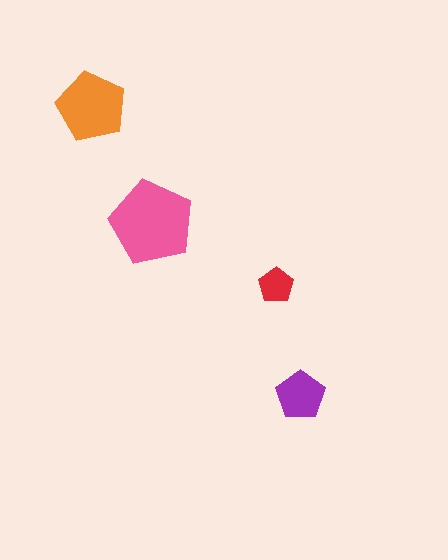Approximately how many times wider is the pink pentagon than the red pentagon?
About 2.5 times wider.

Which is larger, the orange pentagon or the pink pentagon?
The pink one.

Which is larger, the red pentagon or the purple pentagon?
The purple one.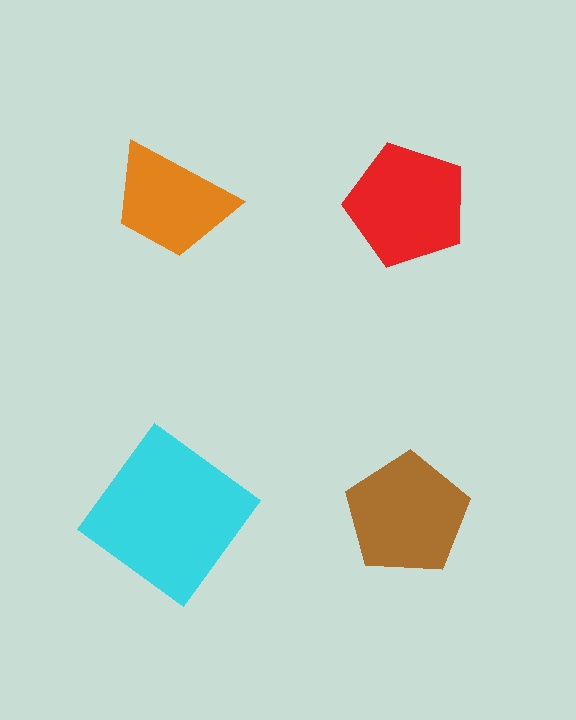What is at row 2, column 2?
A brown pentagon.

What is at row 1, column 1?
An orange trapezoid.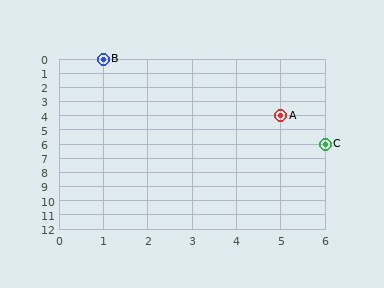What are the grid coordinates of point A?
Point A is at grid coordinates (5, 4).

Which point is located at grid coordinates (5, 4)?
Point A is at (5, 4).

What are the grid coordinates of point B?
Point B is at grid coordinates (1, 0).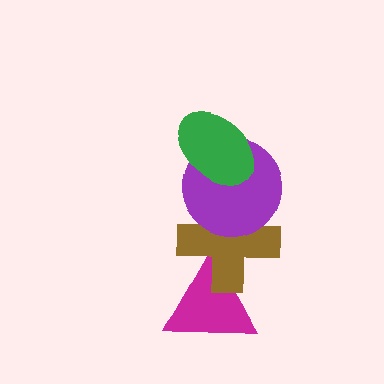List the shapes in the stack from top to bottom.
From top to bottom: the green ellipse, the purple circle, the brown cross, the magenta triangle.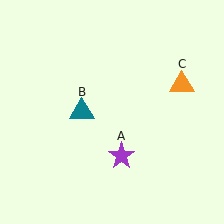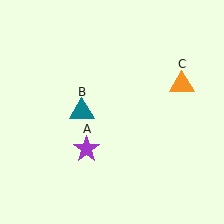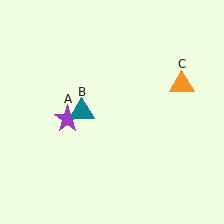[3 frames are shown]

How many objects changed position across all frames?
1 object changed position: purple star (object A).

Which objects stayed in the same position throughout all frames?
Teal triangle (object B) and orange triangle (object C) remained stationary.